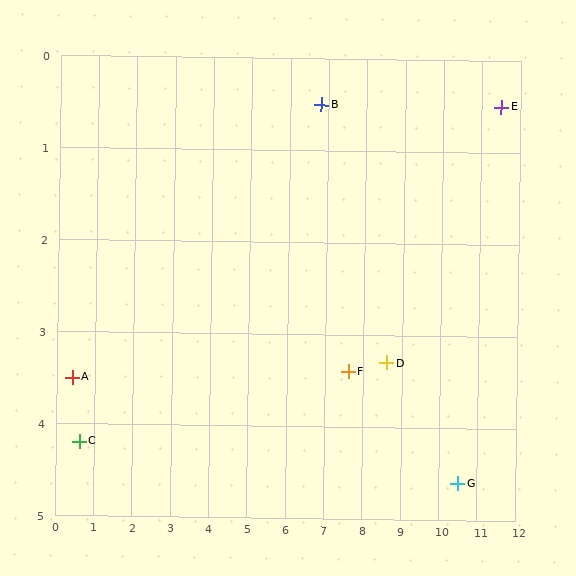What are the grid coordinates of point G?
Point G is at approximately (10.5, 4.6).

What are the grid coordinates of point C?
Point C is at approximately (0.6, 4.2).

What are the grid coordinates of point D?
Point D is at approximately (8.6, 3.3).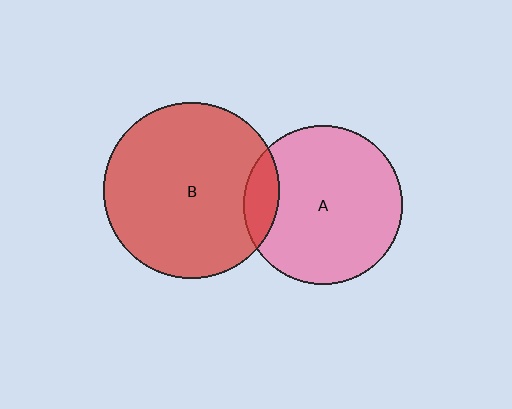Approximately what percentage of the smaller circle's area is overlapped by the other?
Approximately 15%.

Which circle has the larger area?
Circle B (red).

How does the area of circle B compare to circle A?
Approximately 1.2 times.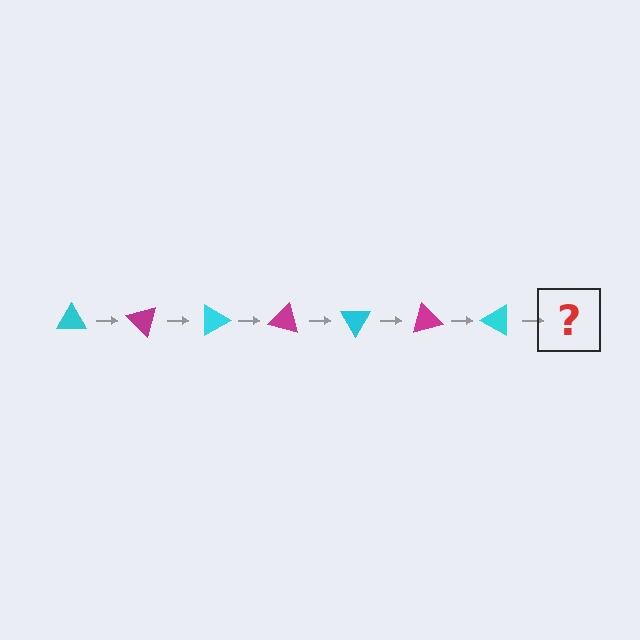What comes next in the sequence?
The next element should be a magenta triangle, rotated 315 degrees from the start.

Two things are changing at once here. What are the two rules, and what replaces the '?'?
The two rules are that it rotates 45 degrees each step and the color cycles through cyan and magenta. The '?' should be a magenta triangle, rotated 315 degrees from the start.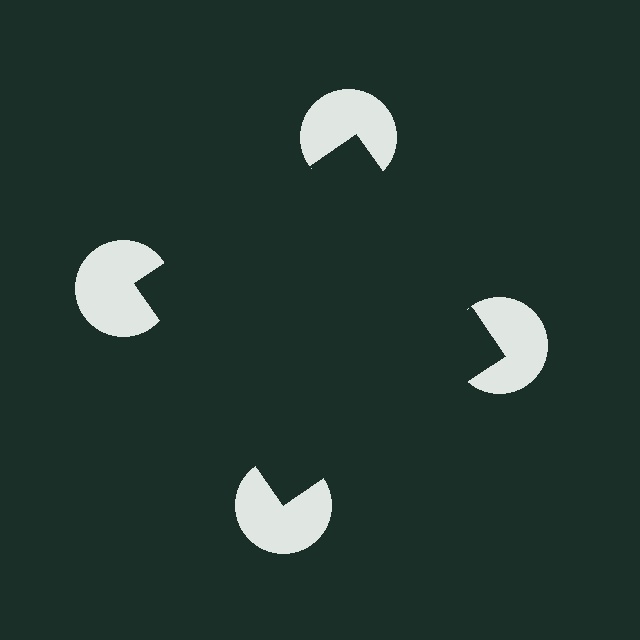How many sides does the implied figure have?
4 sides.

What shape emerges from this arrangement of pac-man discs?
An illusory square — its edges are inferred from the aligned wedge cuts in the pac-man discs, not physically drawn.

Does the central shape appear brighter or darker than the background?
It typically appears slightly darker than the background, even though no actual brightness change is drawn.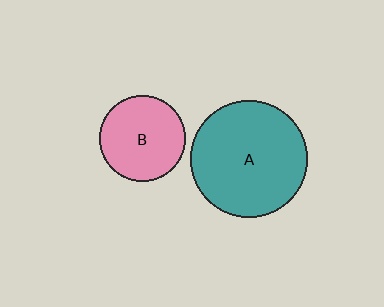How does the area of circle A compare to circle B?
Approximately 1.9 times.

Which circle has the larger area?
Circle A (teal).